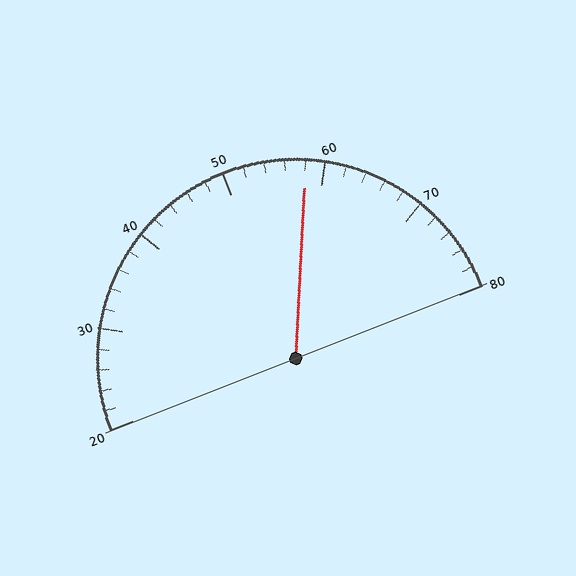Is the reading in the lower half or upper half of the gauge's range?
The reading is in the upper half of the range (20 to 80).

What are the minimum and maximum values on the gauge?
The gauge ranges from 20 to 80.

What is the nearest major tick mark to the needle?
The nearest major tick mark is 60.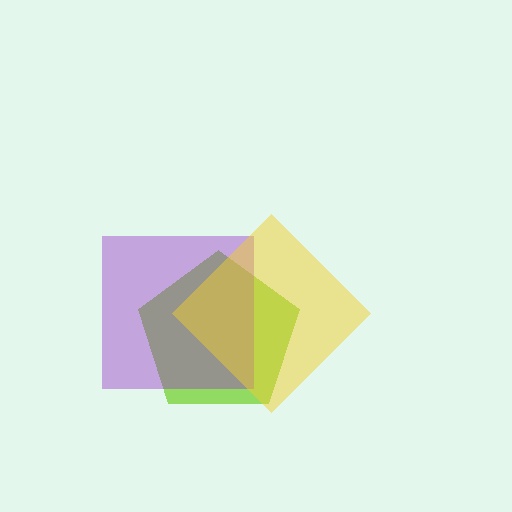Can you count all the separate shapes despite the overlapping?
Yes, there are 3 separate shapes.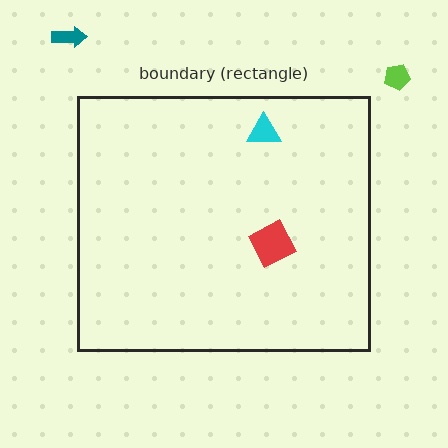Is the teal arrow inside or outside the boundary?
Outside.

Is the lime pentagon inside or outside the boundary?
Outside.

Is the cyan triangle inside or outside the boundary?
Inside.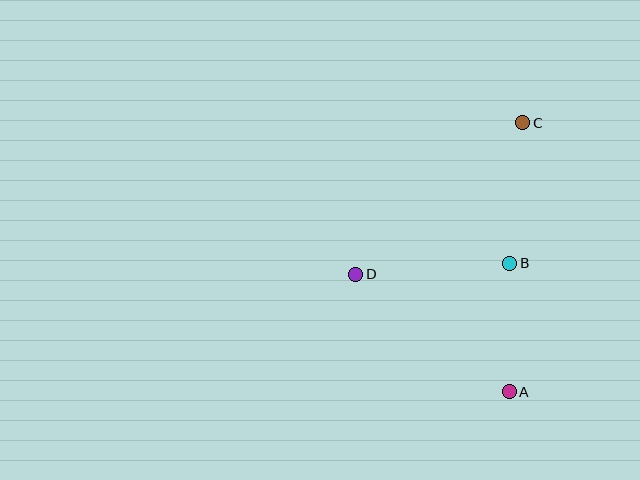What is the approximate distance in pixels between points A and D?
The distance between A and D is approximately 193 pixels.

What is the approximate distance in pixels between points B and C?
The distance between B and C is approximately 141 pixels.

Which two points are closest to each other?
Points A and B are closest to each other.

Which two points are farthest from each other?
Points A and C are farthest from each other.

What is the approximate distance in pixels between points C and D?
The distance between C and D is approximately 225 pixels.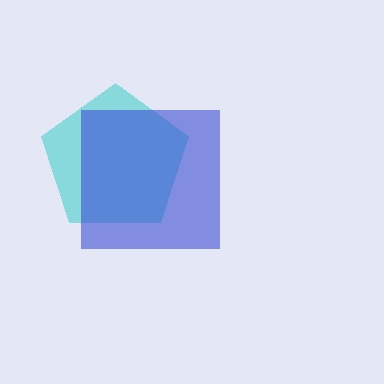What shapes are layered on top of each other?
The layered shapes are: a cyan pentagon, a blue square.